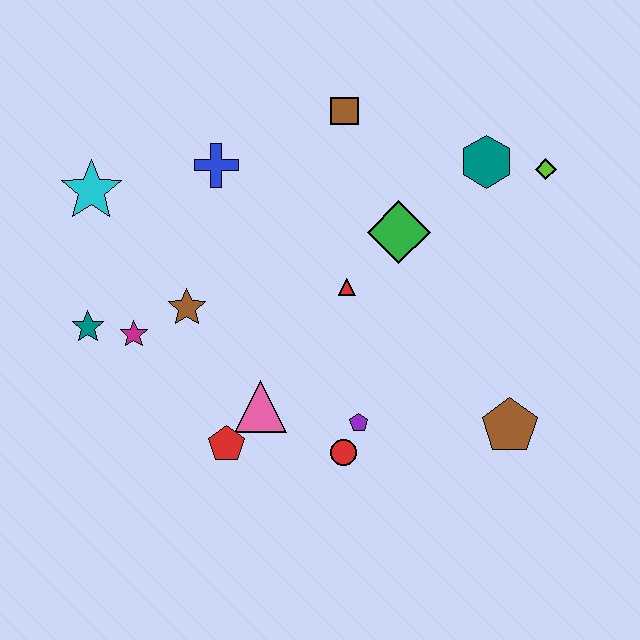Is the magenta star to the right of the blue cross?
No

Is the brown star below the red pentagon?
No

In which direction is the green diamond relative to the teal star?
The green diamond is to the right of the teal star.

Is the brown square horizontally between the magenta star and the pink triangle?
No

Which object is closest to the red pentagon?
The pink triangle is closest to the red pentagon.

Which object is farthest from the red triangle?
The cyan star is farthest from the red triangle.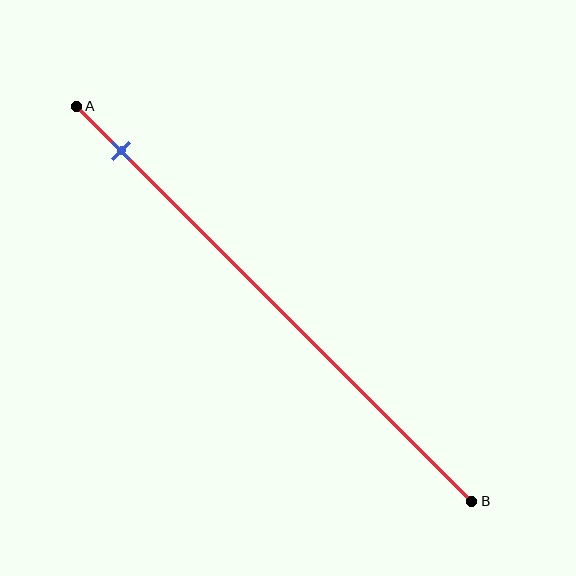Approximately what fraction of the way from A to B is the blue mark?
The blue mark is approximately 10% of the way from A to B.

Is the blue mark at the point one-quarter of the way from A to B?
No, the mark is at about 10% from A, not at the 25% one-quarter point.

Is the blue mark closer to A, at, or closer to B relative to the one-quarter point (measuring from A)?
The blue mark is closer to point A than the one-quarter point of segment AB.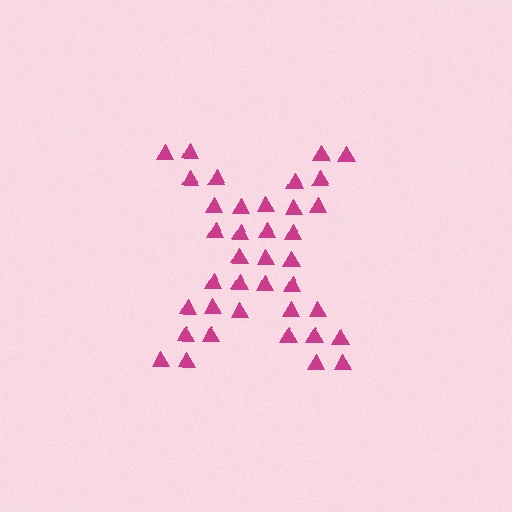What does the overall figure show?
The overall figure shows the letter X.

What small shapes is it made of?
It is made of small triangles.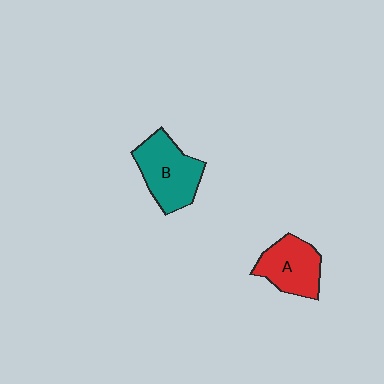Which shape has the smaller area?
Shape A (red).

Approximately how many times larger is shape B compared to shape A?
Approximately 1.2 times.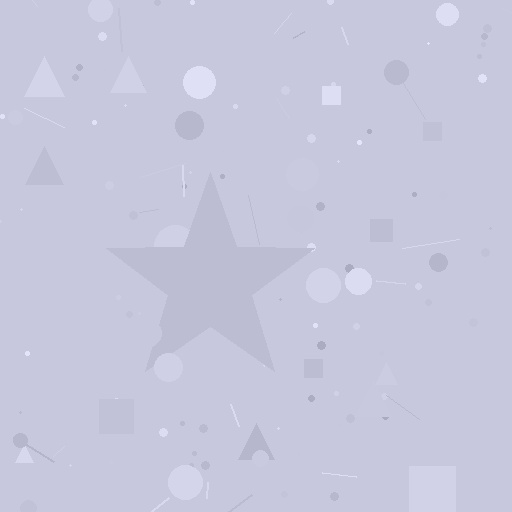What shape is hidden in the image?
A star is hidden in the image.